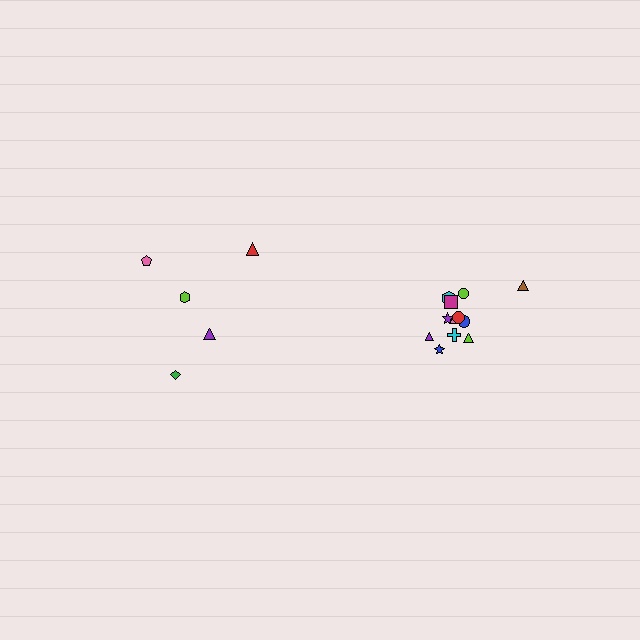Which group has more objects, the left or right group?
The right group.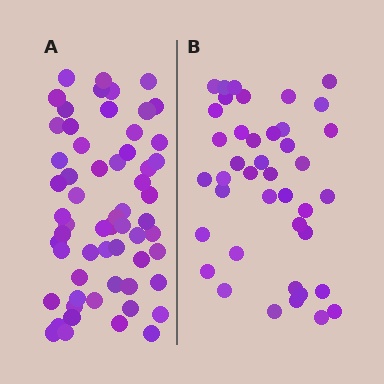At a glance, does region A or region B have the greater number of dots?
Region A (the left region) has more dots.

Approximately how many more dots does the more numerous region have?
Region A has approximately 20 more dots than region B.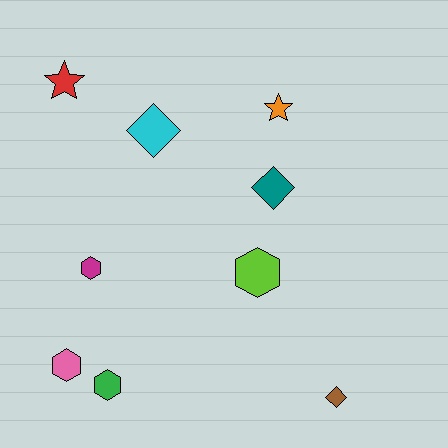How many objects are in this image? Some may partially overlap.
There are 9 objects.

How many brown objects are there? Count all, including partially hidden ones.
There is 1 brown object.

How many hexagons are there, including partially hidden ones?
There are 4 hexagons.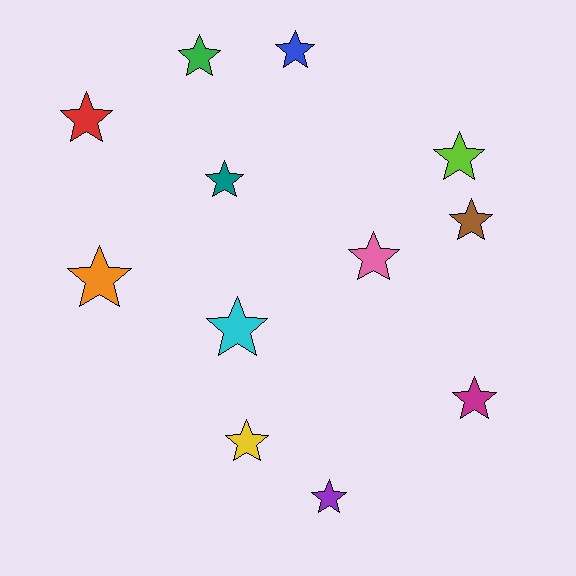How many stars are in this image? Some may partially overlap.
There are 12 stars.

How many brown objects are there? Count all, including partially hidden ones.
There is 1 brown object.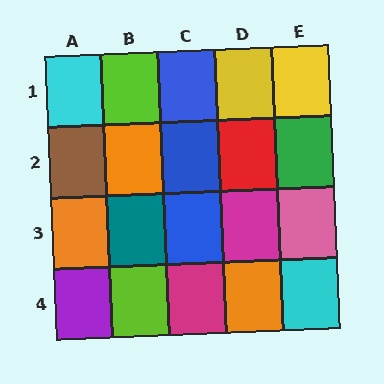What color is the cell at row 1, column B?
Lime.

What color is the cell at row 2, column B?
Orange.